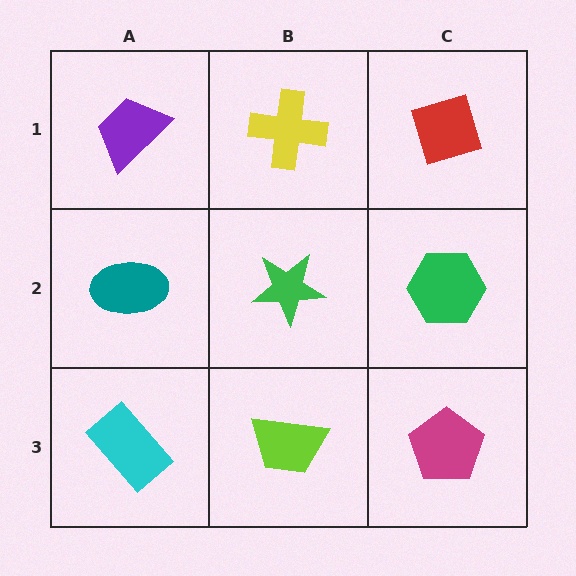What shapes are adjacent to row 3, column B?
A green star (row 2, column B), a cyan rectangle (row 3, column A), a magenta pentagon (row 3, column C).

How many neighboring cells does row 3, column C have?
2.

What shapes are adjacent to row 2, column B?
A yellow cross (row 1, column B), a lime trapezoid (row 3, column B), a teal ellipse (row 2, column A), a green hexagon (row 2, column C).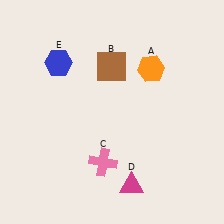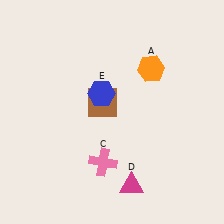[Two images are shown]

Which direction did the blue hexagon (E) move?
The blue hexagon (E) moved right.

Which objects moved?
The objects that moved are: the brown square (B), the blue hexagon (E).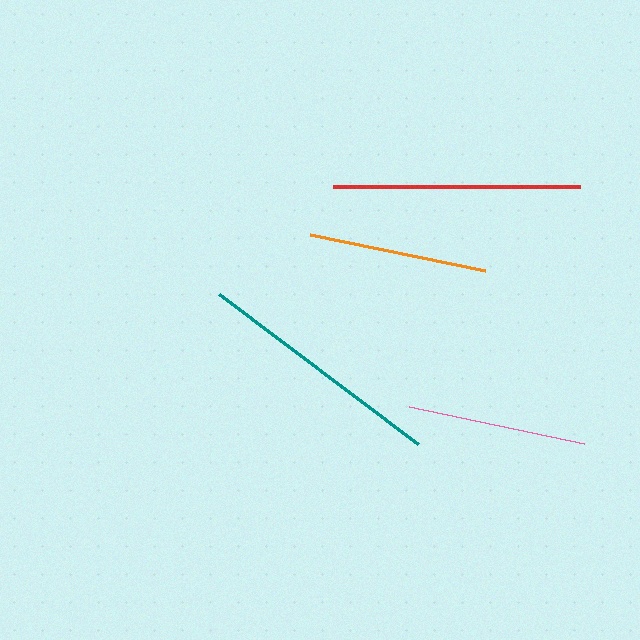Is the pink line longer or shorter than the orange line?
The orange line is longer than the pink line.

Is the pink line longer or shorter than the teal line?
The teal line is longer than the pink line.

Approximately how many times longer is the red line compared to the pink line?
The red line is approximately 1.4 times the length of the pink line.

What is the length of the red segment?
The red segment is approximately 246 pixels long.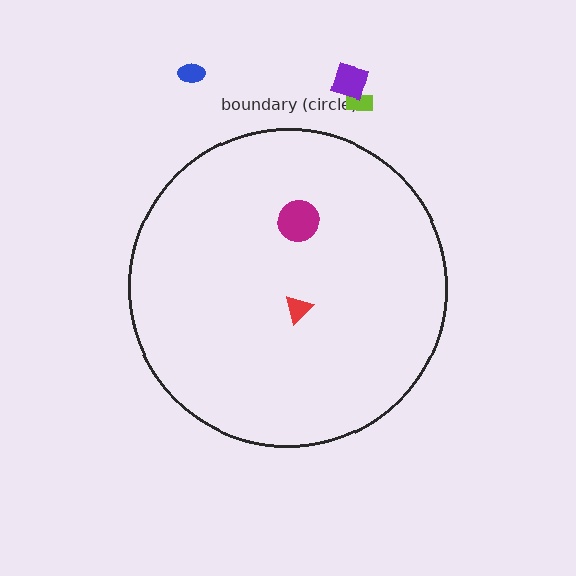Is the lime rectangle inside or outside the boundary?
Outside.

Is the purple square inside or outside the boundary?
Outside.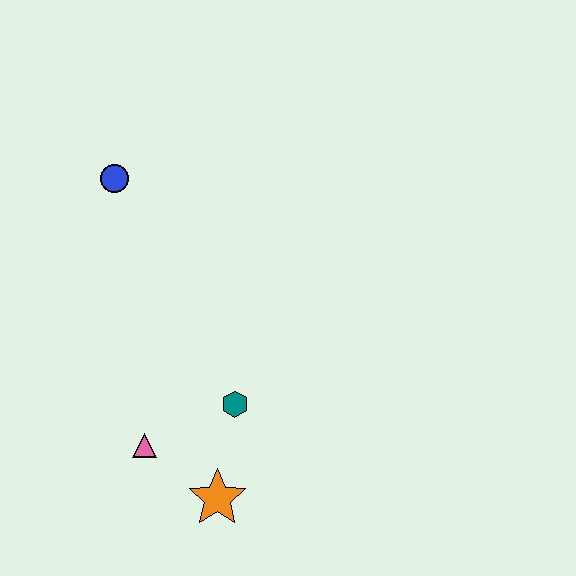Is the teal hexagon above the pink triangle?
Yes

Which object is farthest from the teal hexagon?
The blue circle is farthest from the teal hexagon.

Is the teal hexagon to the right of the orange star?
Yes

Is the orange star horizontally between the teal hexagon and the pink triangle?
Yes